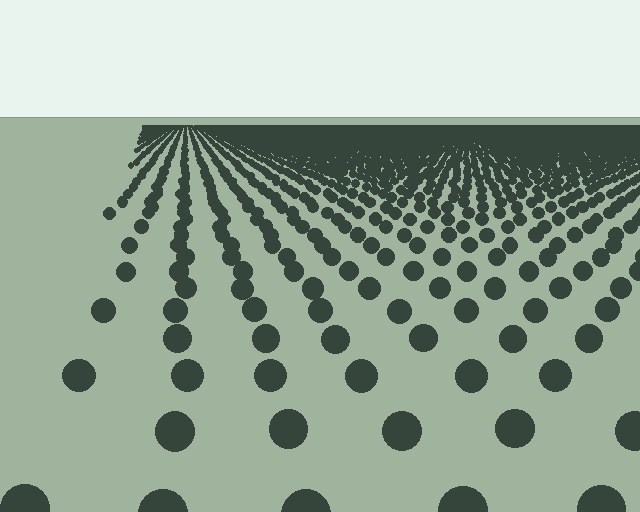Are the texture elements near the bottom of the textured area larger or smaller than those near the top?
Larger. Near the bottom, elements are closer to the viewer and appear at a bigger on-screen size.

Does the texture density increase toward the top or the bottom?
Density increases toward the top.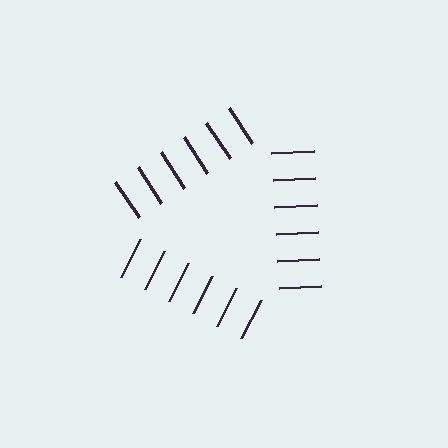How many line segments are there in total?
18 — 6 along each of the 3 edges.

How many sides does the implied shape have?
3 sides — the line-ends trace a triangle.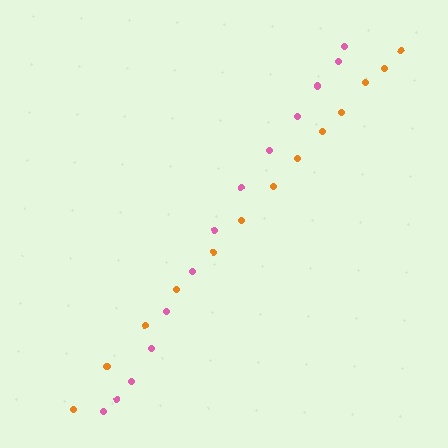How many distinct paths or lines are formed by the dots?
There are 2 distinct paths.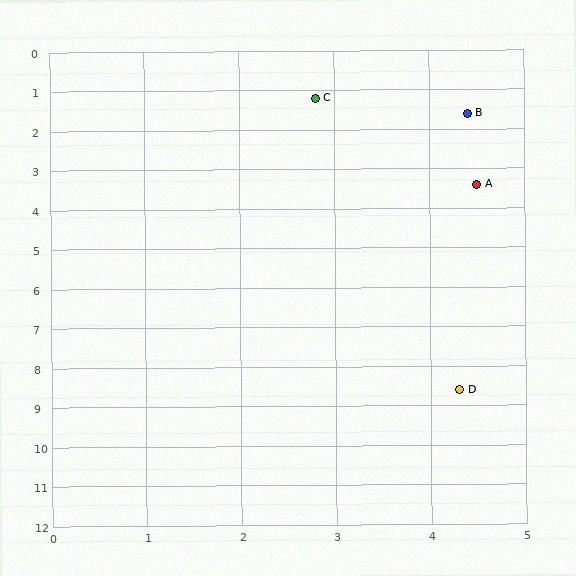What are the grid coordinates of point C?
Point C is at approximately (2.8, 1.2).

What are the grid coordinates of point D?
Point D is at approximately (4.3, 8.6).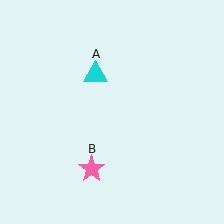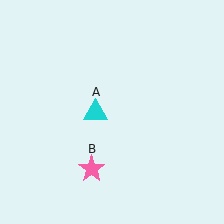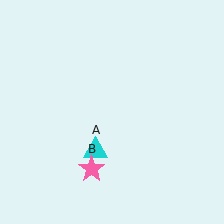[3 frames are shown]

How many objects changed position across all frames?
1 object changed position: cyan triangle (object A).